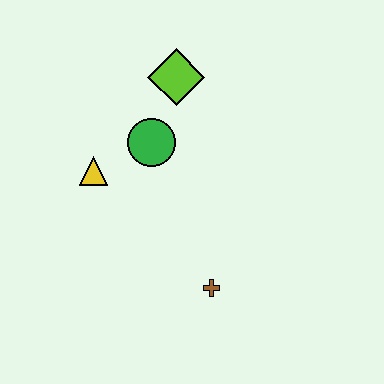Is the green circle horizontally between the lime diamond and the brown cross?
No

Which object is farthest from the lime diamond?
The brown cross is farthest from the lime diamond.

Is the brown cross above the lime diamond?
No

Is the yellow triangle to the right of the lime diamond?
No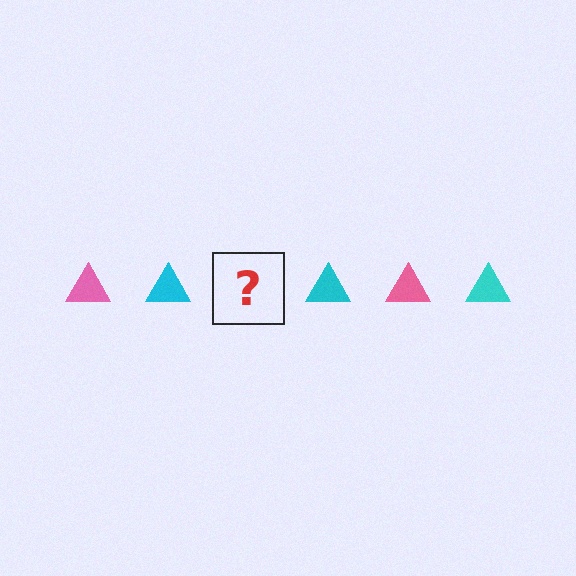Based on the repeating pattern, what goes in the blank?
The blank should be a pink triangle.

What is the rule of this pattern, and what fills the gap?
The rule is that the pattern cycles through pink, cyan triangles. The gap should be filled with a pink triangle.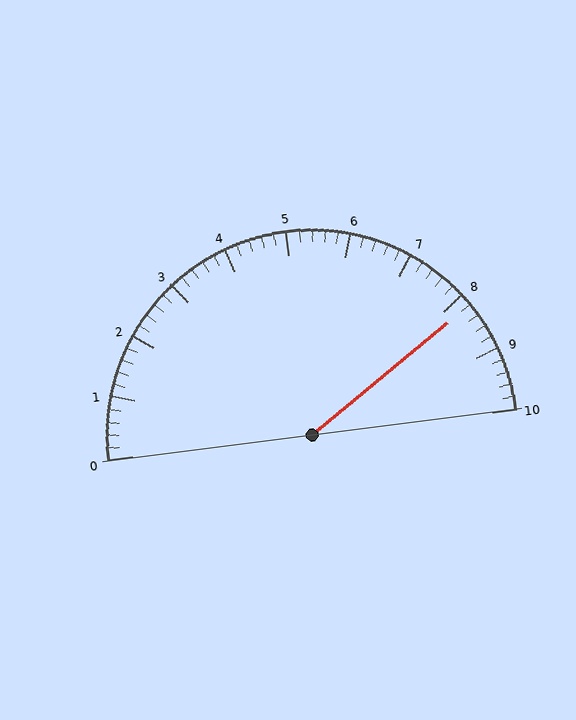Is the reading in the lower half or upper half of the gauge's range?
The reading is in the upper half of the range (0 to 10).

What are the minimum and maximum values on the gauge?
The gauge ranges from 0 to 10.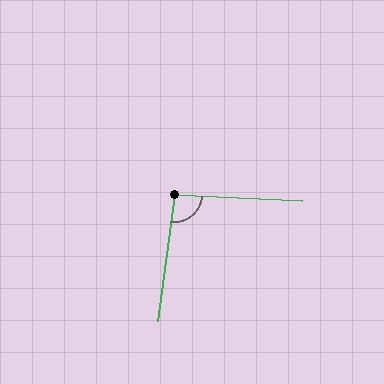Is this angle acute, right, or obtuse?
It is approximately a right angle.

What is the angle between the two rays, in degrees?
Approximately 95 degrees.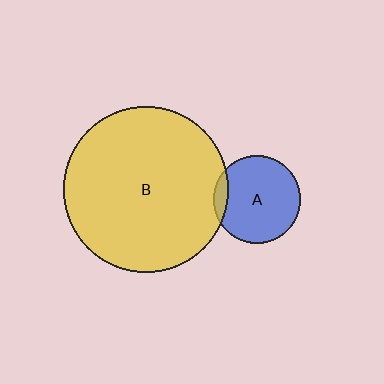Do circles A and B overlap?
Yes.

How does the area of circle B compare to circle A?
Approximately 3.6 times.